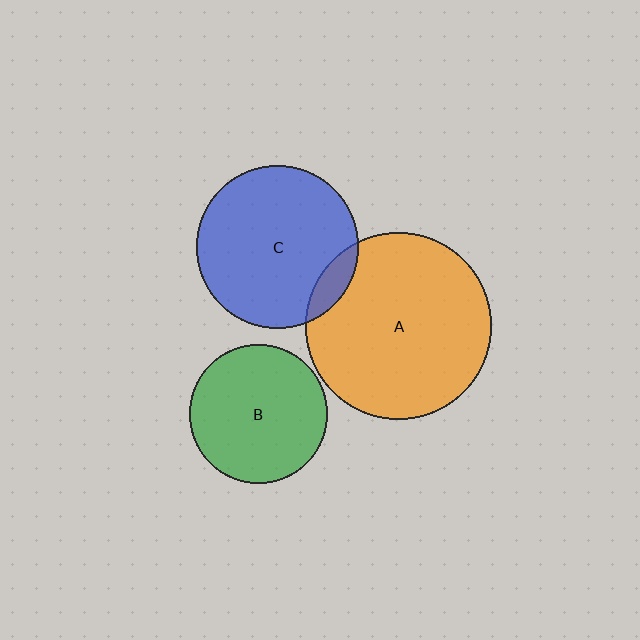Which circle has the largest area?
Circle A (orange).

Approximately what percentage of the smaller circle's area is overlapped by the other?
Approximately 10%.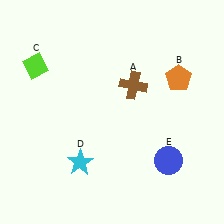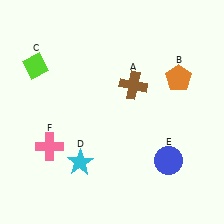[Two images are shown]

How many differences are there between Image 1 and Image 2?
There is 1 difference between the two images.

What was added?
A pink cross (F) was added in Image 2.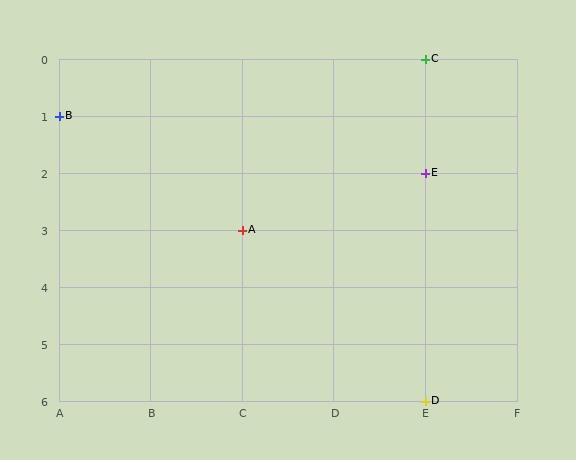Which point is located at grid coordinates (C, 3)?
Point A is at (C, 3).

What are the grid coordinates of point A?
Point A is at grid coordinates (C, 3).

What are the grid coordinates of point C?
Point C is at grid coordinates (E, 0).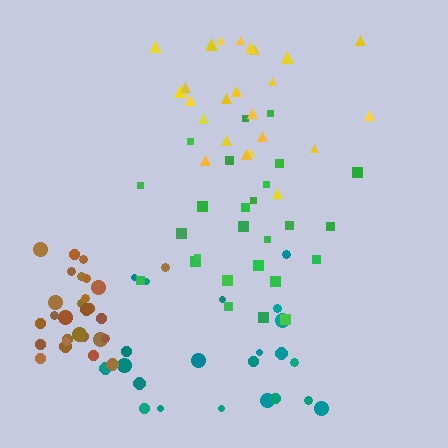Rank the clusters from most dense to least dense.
brown, green, yellow, teal.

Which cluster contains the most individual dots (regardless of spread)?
Brown (28).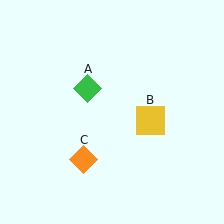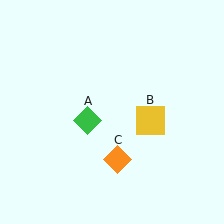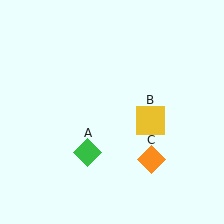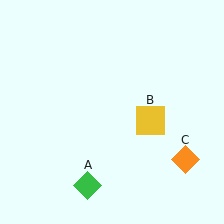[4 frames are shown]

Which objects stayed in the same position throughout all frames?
Yellow square (object B) remained stationary.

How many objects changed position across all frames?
2 objects changed position: green diamond (object A), orange diamond (object C).